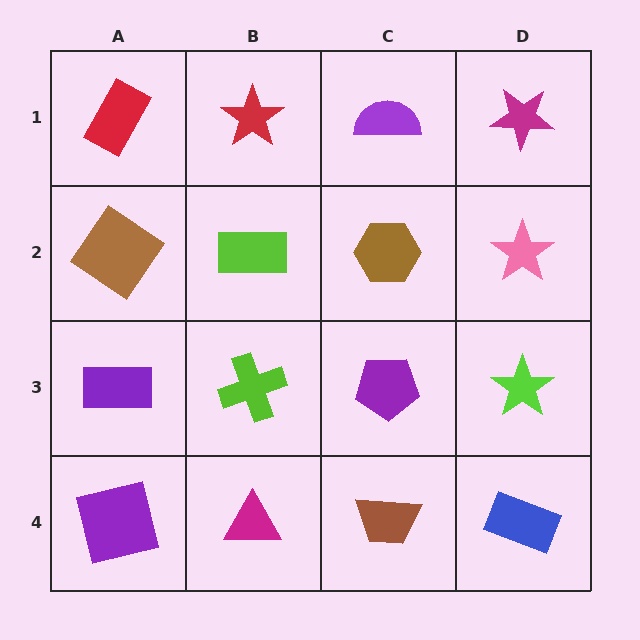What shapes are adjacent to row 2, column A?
A red rectangle (row 1, column A), a purple rectangle (row 3, column A), a lime rectangle (row 2, column B).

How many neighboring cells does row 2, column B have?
4.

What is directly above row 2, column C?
A purple semicircle.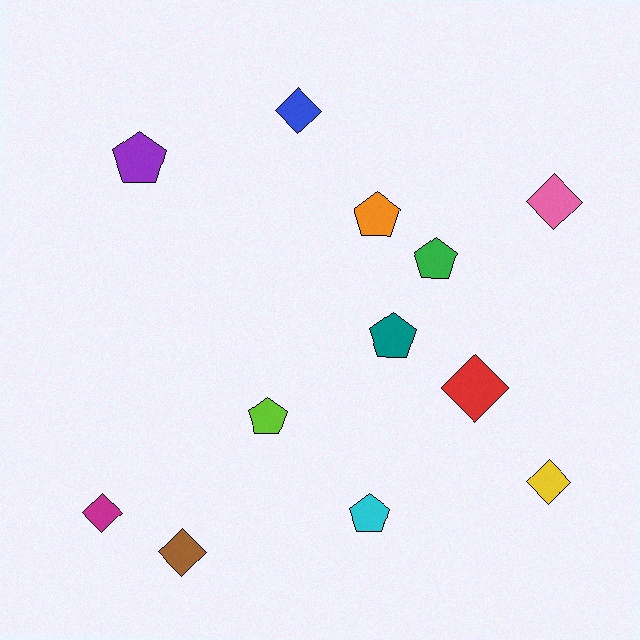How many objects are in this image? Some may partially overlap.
There are 12 objects.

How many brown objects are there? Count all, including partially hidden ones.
There is 1 brown object.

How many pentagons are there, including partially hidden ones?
There are 6 pentagons.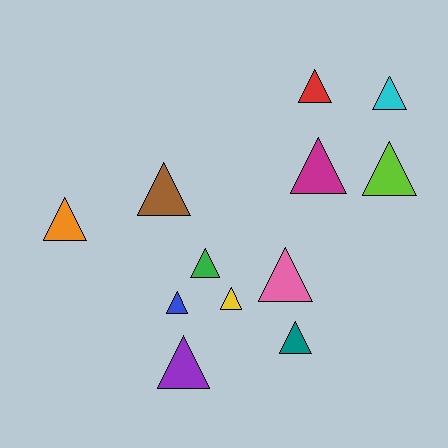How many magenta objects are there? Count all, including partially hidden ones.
There is 1 magenta object.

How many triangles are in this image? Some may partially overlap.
There are 12 triangles.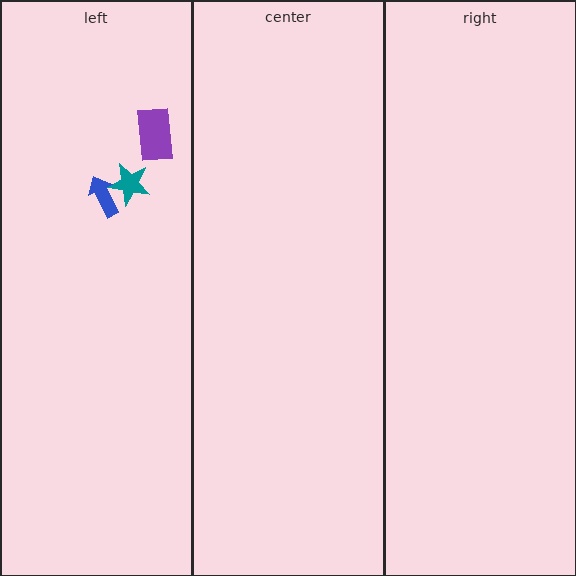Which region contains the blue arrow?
The left region.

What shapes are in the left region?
The teal star, the purple rectangle, the blue arrow.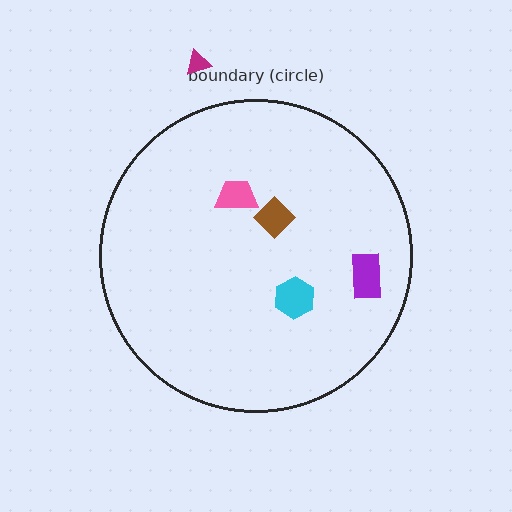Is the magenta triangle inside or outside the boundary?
Outside.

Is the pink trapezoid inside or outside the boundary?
Inside.